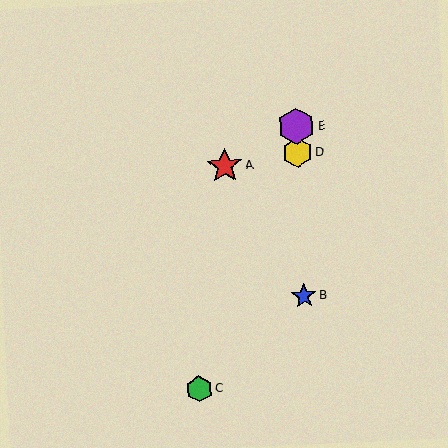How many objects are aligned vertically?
3 objects (B, D, E) are aligned vertically.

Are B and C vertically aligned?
No, B is at x≈304 and C is at x≈199.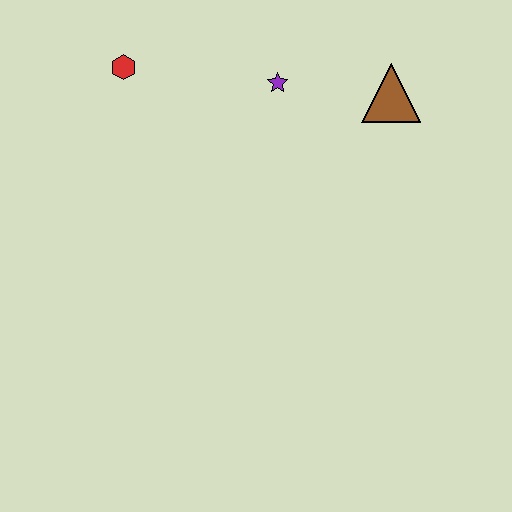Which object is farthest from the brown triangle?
The red hexagon is farthest from the brown triangle.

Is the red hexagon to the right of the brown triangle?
No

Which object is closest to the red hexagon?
The purple star is closest to the red hexagon.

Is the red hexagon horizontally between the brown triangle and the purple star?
No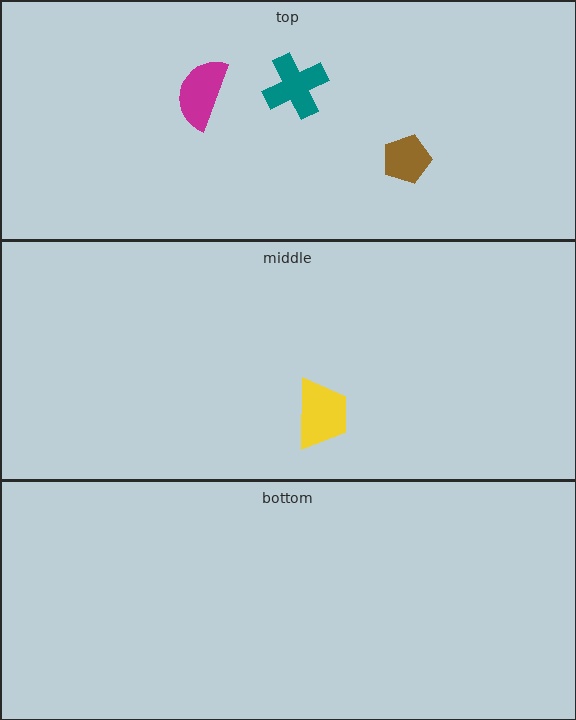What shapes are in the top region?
The magenta semicircle, the brown pentagon, the teal cross.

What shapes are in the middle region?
The yellow trapezoid.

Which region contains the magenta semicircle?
The top region.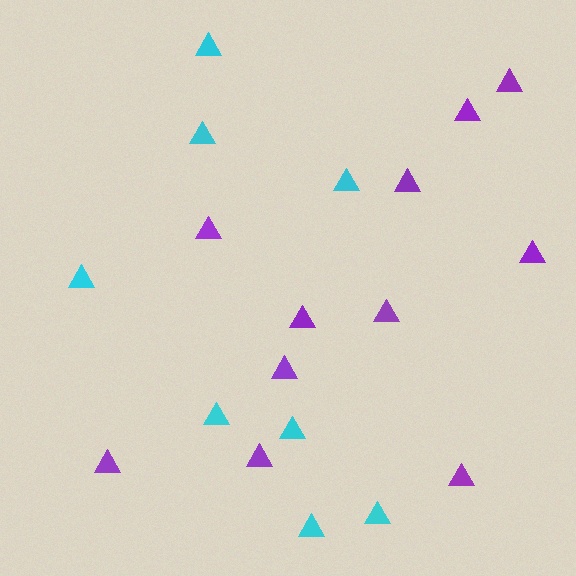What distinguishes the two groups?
There are 2 groups: one group of cyan triangles (8) and one group of purple triangles (11).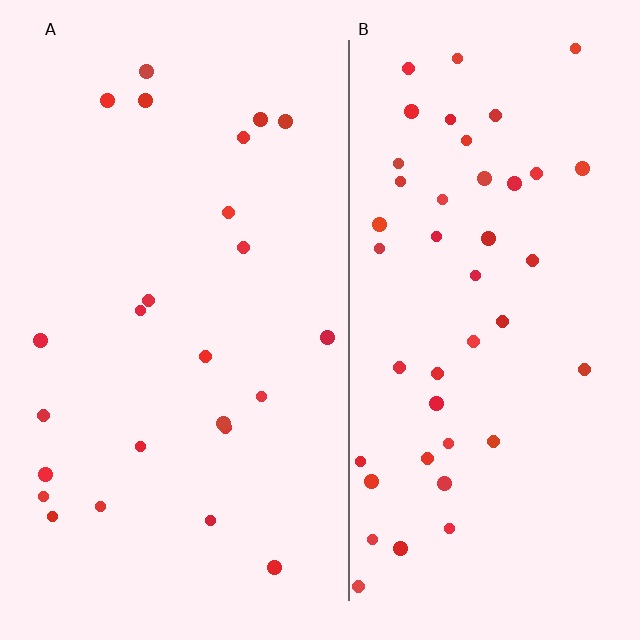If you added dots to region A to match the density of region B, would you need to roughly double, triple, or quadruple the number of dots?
Approximately double.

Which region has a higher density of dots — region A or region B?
B (the right).